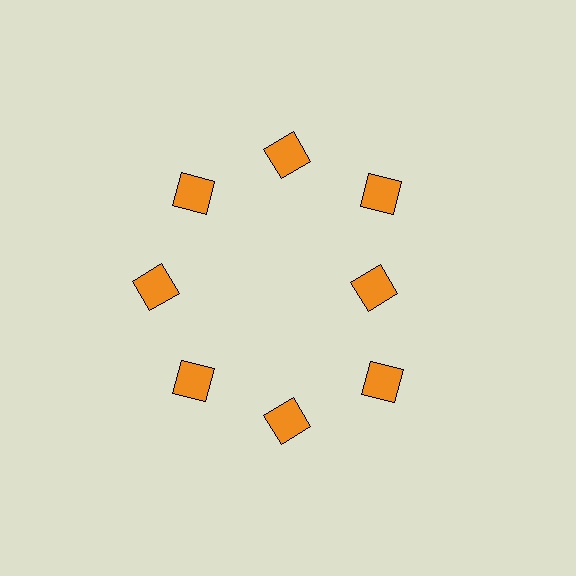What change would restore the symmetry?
The symmetry would be restored by moving it outward, back onto the ring so that all 8 squares sit at equal angles and equal distance from the center.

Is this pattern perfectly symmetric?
No. The 8 orange squares are arranged in a ring, but one element near the 3 o'clock position is pulled inward toward the center, breaking the 8-fold rotational symmetry.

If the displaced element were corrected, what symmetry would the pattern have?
It would have 8-fold rotational symmetry — the pattern would map onto itself every 45 degrees.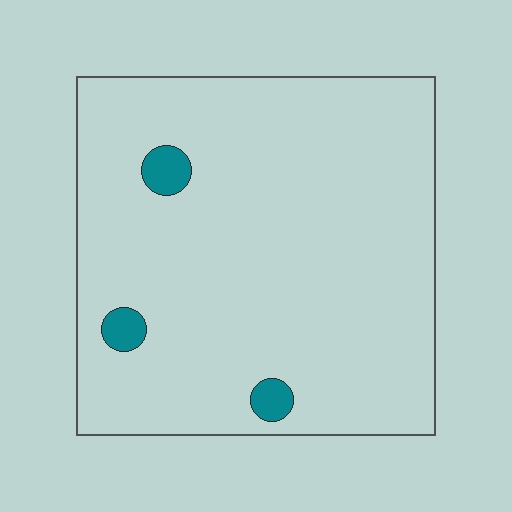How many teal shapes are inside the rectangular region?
3.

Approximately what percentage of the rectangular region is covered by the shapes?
Approximately 5%.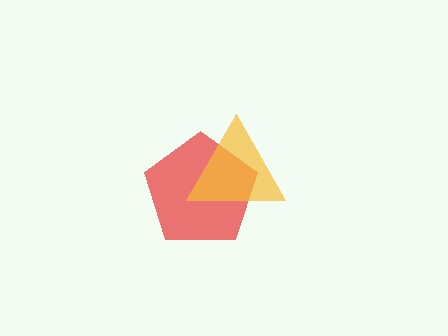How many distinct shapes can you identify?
There are 2 distinct shapes: a red pentagon, a yellow triangle.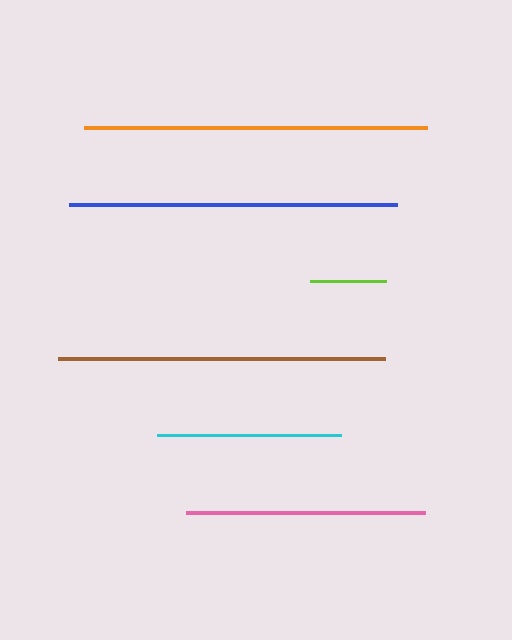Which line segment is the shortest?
The lime line is the shortest at approximately 76 pixels.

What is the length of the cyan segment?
The cyan segment is approximately 184 pixels long.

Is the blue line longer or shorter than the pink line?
The blue line is longer than the pink line.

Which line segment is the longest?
The orange line is the longest at approximately 343 pixels.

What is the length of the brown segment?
The brown segment is approximately 327 pixels long.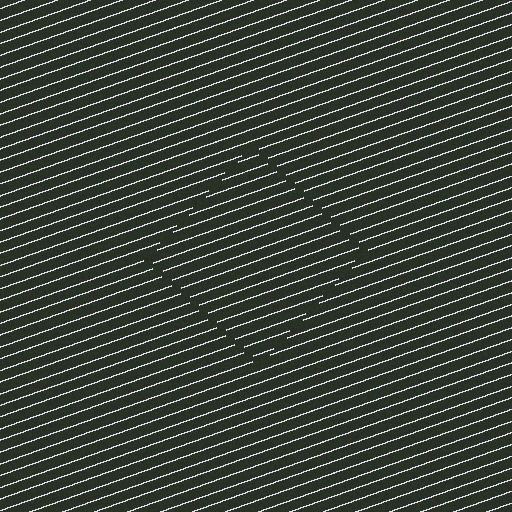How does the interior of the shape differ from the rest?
The interior of the shape contains the same grating, shifted by half a period — the contour is defined by the phase discontinuity where line-ends from the inner and outer gratings abut.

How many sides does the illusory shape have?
4 sides — the line-ends trace a square.